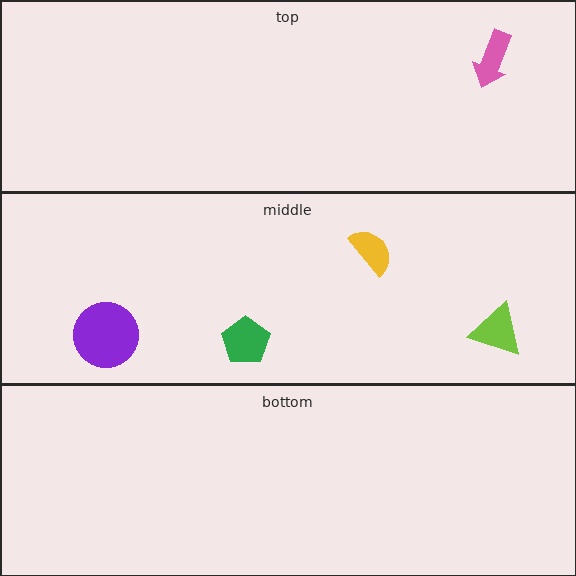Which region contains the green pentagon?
The middle region.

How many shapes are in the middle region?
4.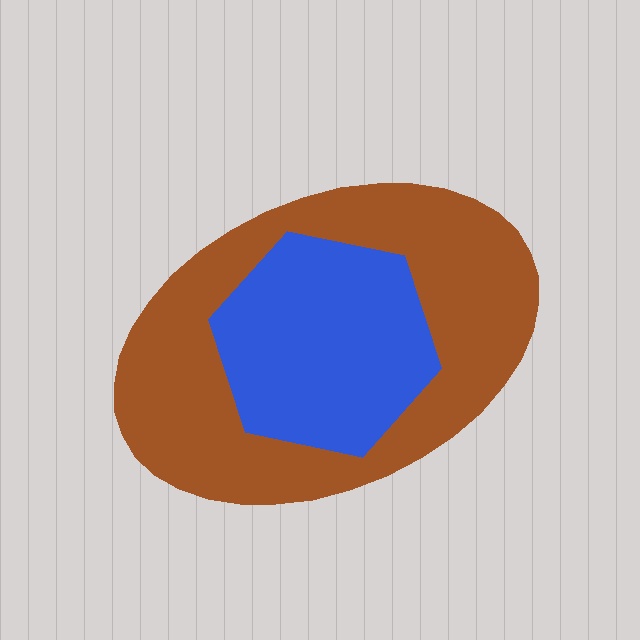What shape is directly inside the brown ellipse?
The blue hexagon.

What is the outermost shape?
The brown ellipse.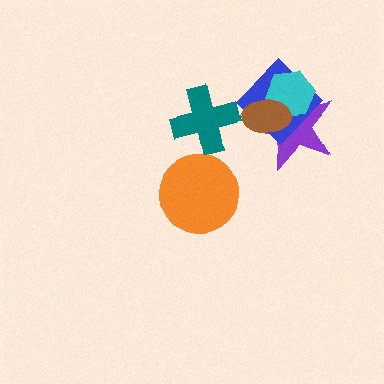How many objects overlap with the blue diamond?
3 objects overlap with the blue diamond.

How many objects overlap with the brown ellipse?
3 objects overlap with the brown ellipse.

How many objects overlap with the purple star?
3 objects overlap with the purple star.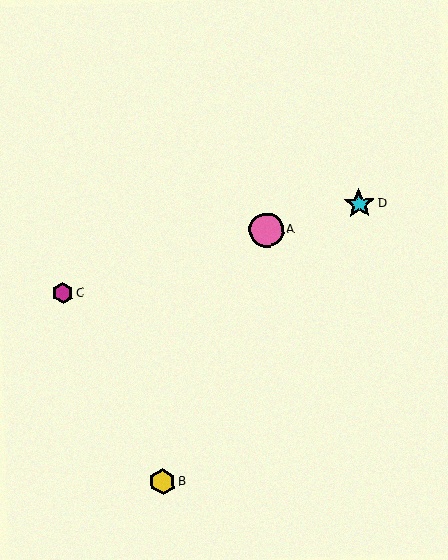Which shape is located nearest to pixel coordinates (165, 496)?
The yellow hexagon (labeled B) at (163, 482) is nearest to that location.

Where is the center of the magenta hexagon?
The center of the magenta hexagon is at (63, 293).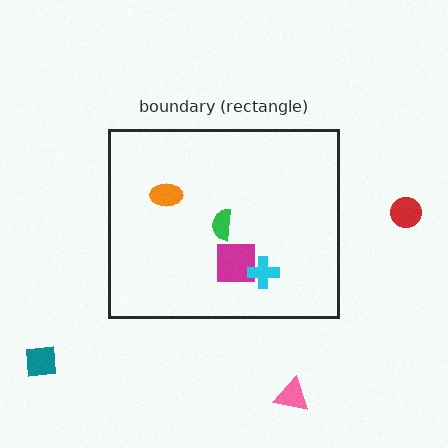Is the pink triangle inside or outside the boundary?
Outside.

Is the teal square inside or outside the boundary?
Outside.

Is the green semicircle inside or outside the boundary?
Inside.